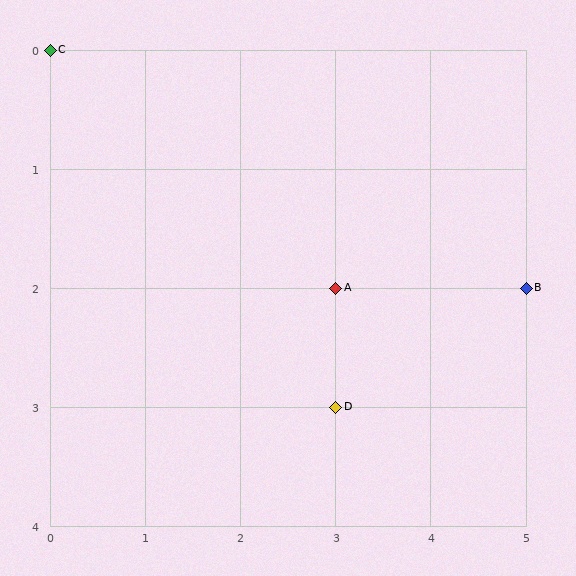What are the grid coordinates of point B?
Point B is at grid coordinates (5, 2).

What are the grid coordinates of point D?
Point D is at grid coordinates (3, 3).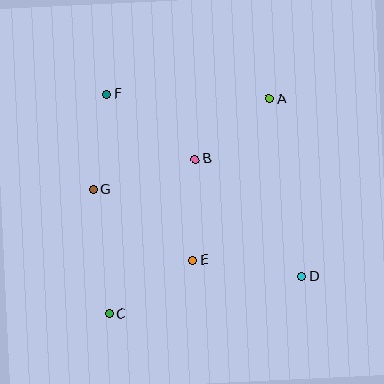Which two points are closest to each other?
Points A and B are closest to each other.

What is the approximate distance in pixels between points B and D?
The distance between B and D is approximately 159 pixels.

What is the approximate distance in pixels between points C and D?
The distance between C and D is approximately 197 pixels.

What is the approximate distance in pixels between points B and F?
The distance between B and F is approximately 109 pixels.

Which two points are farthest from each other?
Points A and C are farthest from each other.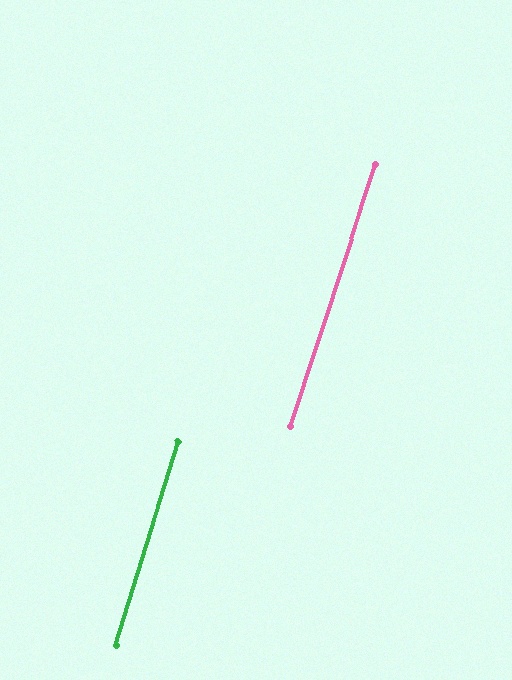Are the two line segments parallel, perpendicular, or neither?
Parallel — their directions differ by only 1.1°.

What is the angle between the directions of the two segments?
Approximately 1 degree.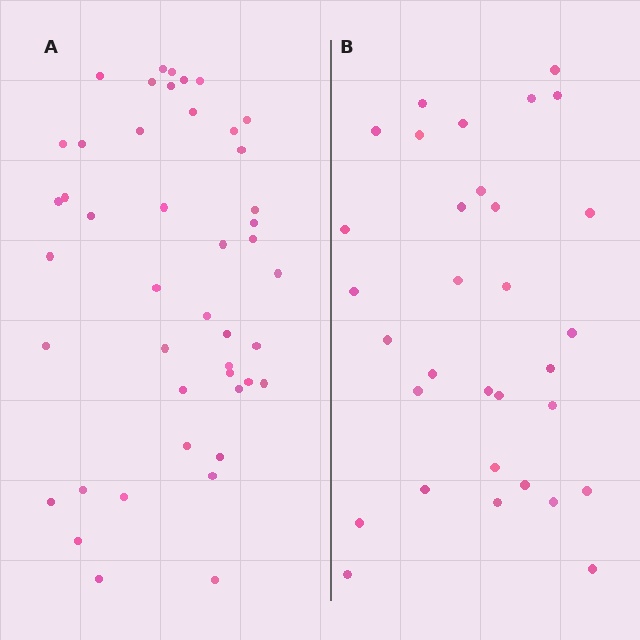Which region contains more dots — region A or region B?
Region A (the left region) has more dots.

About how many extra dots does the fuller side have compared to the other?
Region A has approximately 15 more dots than region B.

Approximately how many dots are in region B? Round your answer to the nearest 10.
About 30 dots. (The exact count is 32, which rounds to 30.)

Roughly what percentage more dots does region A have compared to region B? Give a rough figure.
About 40% more.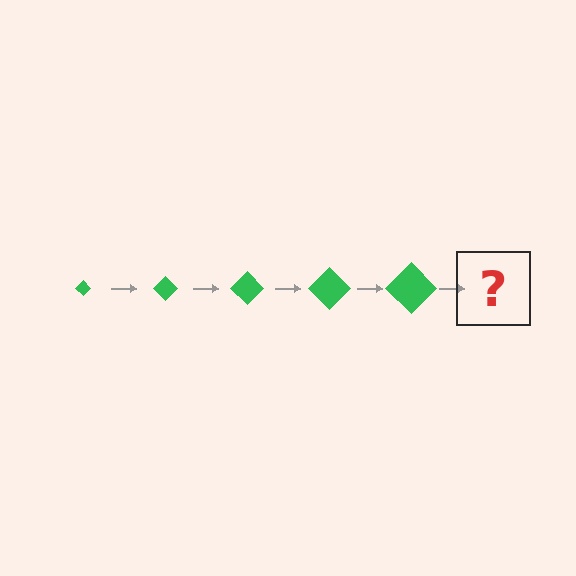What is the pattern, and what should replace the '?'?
The pattern is that the diamond gets progressively larger each step. The '?' should be a green diamond, larger than the previous one.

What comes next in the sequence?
The next element should be a green diamond, larger than the previous one.